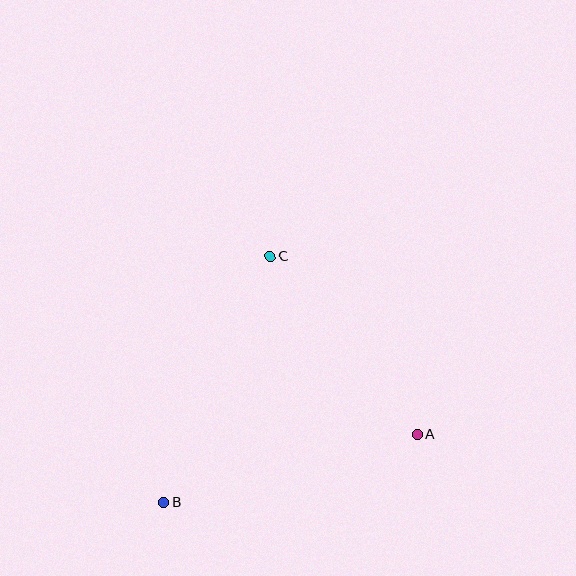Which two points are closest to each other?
Points A and C are closest to each other.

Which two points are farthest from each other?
Points B and C are farthest from each other.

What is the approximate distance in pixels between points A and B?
The distance between A and B is approximately 262 pixels.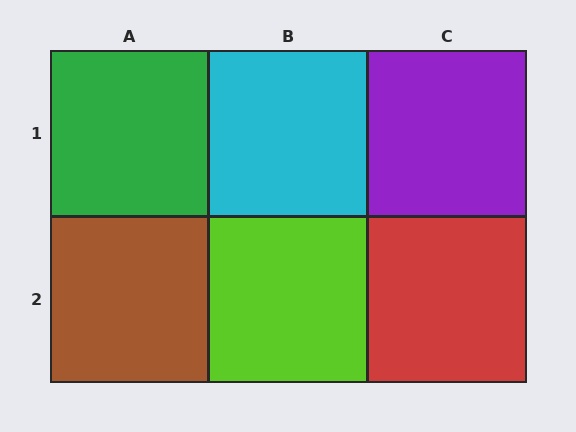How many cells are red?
1 cell is red.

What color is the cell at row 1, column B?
Cyan.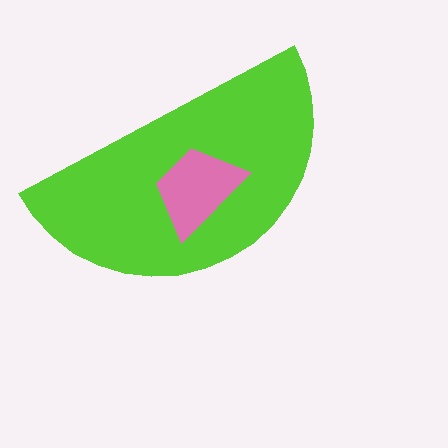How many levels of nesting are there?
2.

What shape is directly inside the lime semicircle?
The pink trapezoid.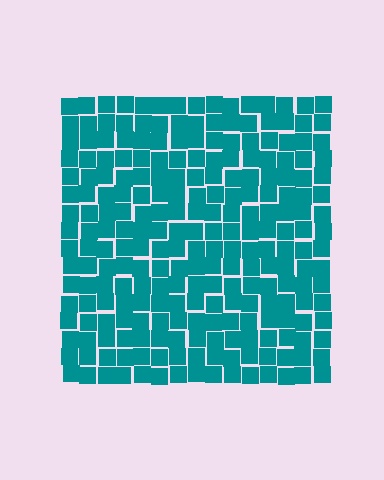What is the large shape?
The large shape is a square.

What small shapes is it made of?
It is made of small squares.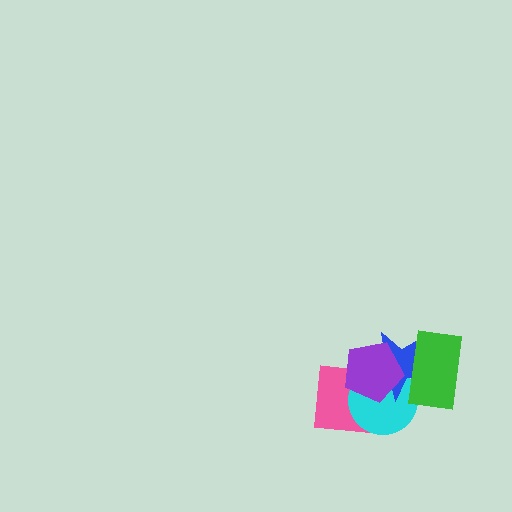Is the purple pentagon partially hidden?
Yes, it is partially covered by another shape.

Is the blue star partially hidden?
Yes, it is partially covered by another shape.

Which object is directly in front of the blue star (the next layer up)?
The purple pentagon is directly in front of the blue star.